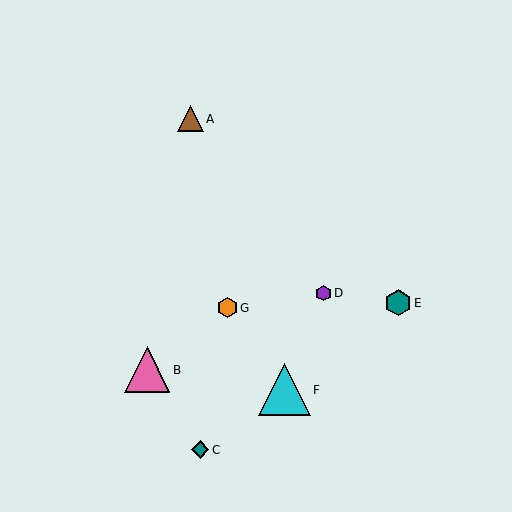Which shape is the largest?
The cyan triangle (labeled F) is the largest.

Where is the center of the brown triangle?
The center of the brown triangle is at (190, 119).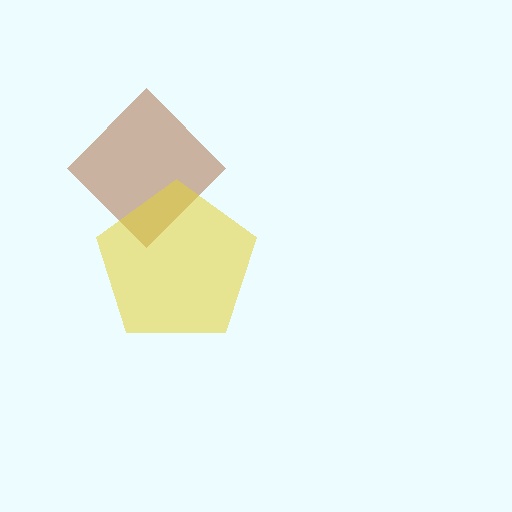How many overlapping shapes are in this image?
There are 2 overlapping shapes in the image.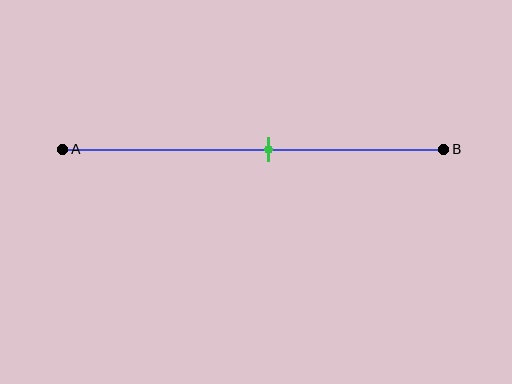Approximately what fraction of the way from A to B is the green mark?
The green mark is approximately 55% of the way from A to B.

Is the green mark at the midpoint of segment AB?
No, the mark is at about 55% from A, not at the 50% midpoint.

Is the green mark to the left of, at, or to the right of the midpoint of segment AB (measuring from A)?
The green mark is to the right of the midpoint of segment AB.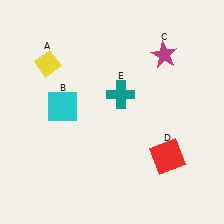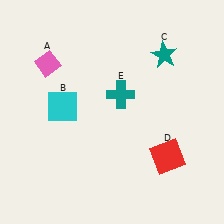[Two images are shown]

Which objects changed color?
A changed from yellow to pink. C changed from magenta to teal.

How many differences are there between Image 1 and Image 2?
There are 2 differences between the two images.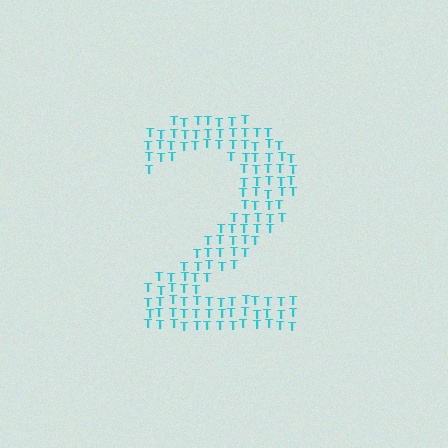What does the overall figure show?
The overall figure shows the digit 2.